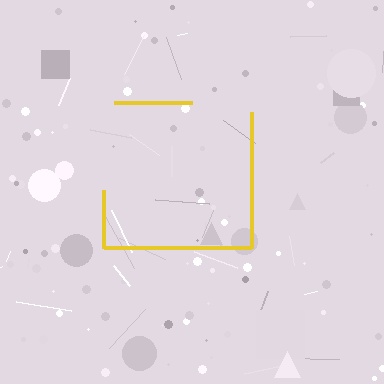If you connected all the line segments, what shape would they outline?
They would outline a square.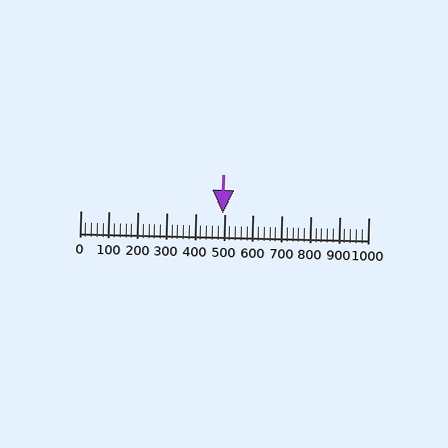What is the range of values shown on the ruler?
The ruler shows values from 0 to 1000.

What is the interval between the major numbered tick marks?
The major tick marks are spaced 100 units apart.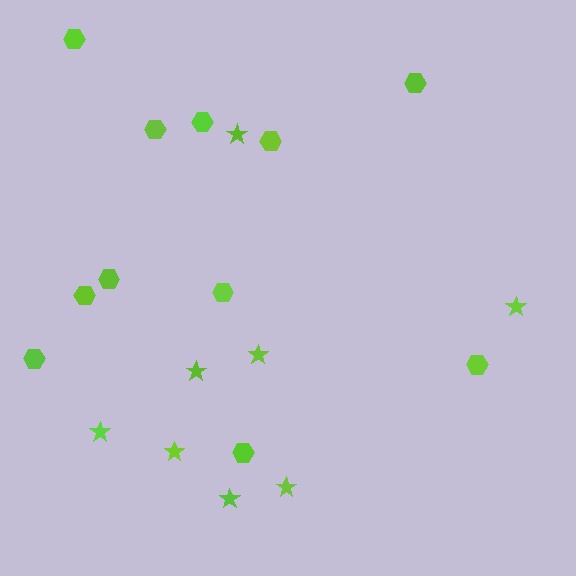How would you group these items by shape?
There are 2 groups: one group of hexagons (11) and one group of stars (8).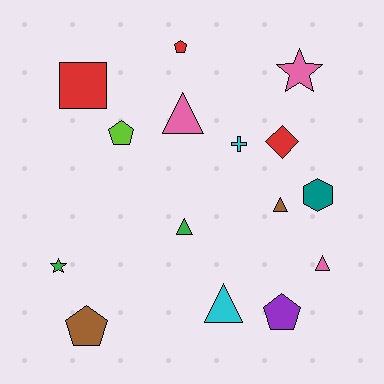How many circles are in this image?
There are no circles.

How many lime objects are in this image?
There is 1 lime object.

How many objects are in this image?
There are 15 objects.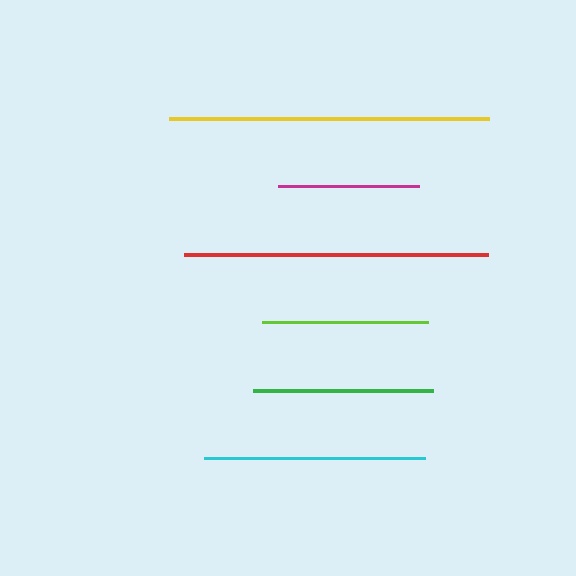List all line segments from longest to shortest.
From longest to shortest: yellow, red, cyan, green, lime, magenta.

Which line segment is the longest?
The yellow line is the longest at approximately 319 pixels.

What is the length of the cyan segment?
The cyan segment is approximately 220 pixels long.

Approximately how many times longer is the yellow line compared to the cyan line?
The yellow line is approximately 1.4 times the length of the cyan line.